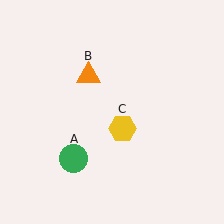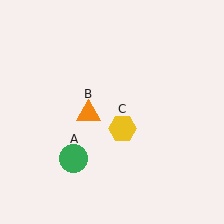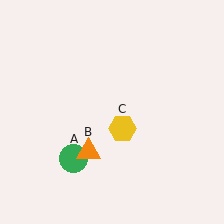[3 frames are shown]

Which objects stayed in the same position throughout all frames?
Green circle (object A) and yellow hexagon (object C) remained stationary.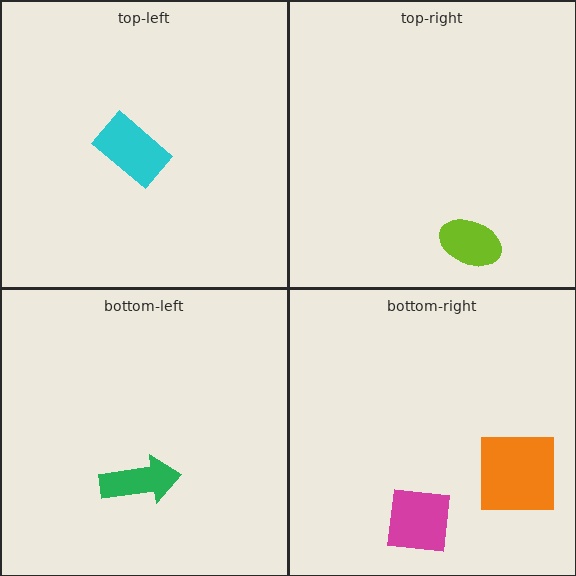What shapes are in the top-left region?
The cyan rectangle.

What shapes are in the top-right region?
The lime ellipse.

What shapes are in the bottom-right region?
The orange square, the magenta square.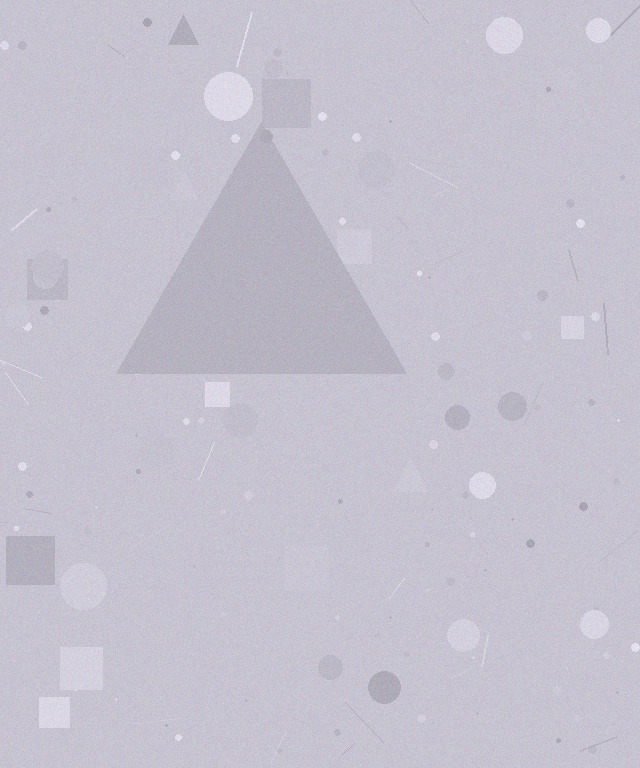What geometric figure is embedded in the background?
A triangle is embedded in the background.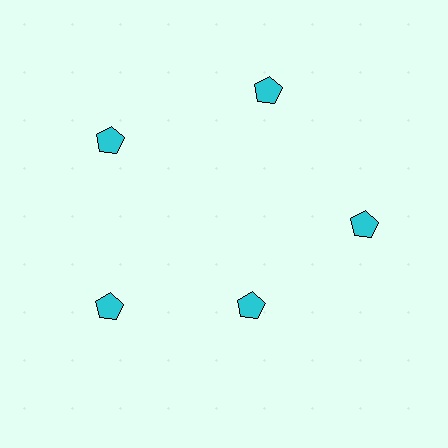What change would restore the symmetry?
The symmetry would be restored by moving it outward, back onto the ring so that all 5 pentagons sit at equal angles and equal distance from the center.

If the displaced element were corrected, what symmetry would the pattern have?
It would have 5-fold rotational symmetry — the pattern would map onto itself every 72 degrees.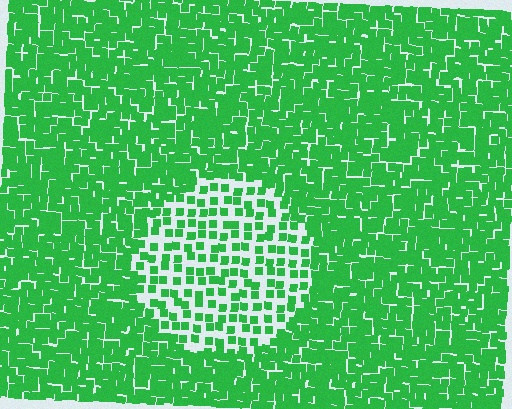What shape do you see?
I see a circle.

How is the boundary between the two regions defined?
The boundary is defined by a change in element density (approximately 2.2x ratio). All elements are the same color, size, and shape.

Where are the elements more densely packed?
The elements are more densely packed outside the circle boundary.